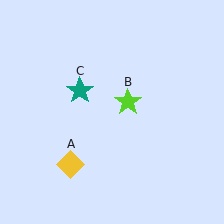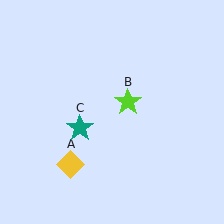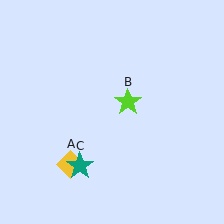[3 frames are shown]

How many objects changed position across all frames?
1 object changed position: teal star (object C).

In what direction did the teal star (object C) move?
The teal star (object C) moved down.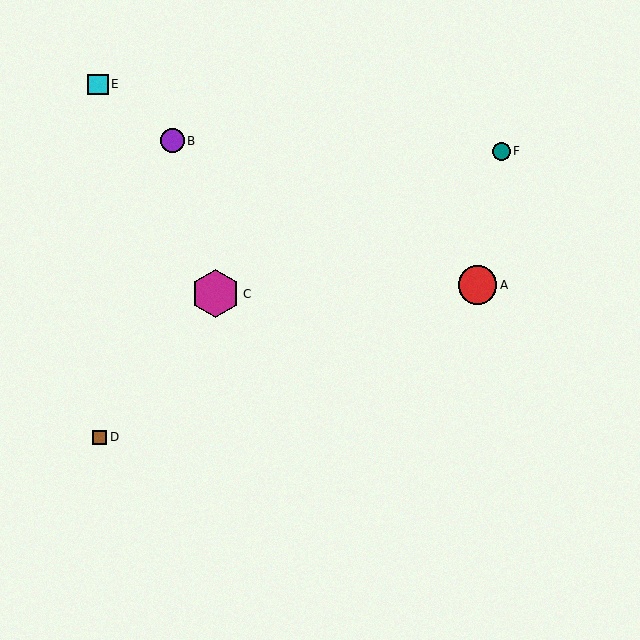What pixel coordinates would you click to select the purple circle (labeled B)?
Click at (173, 141) to select the purple circle B.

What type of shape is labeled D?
Shape D is a brown square.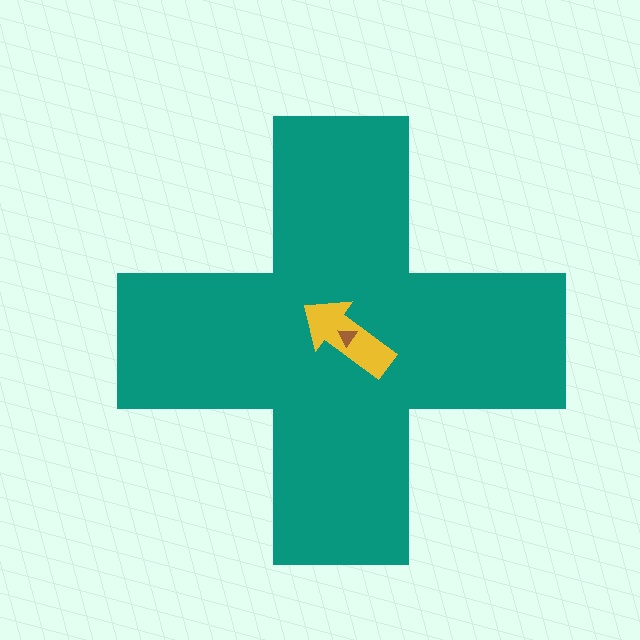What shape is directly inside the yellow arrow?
The brown triangle.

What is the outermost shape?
The teal cross.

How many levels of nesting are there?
3.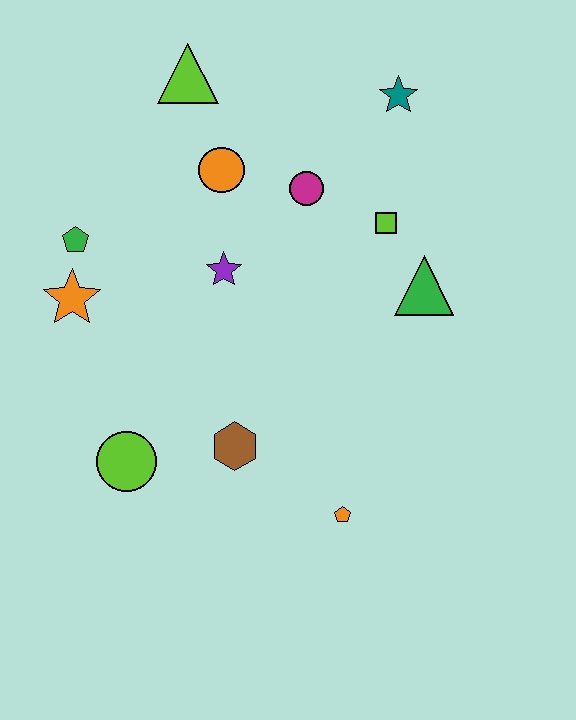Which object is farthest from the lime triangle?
The orange pentagon is farthest from the lime triangle.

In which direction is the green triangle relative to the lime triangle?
The green triangle is to the right of the lime triangle.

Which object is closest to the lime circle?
The brown hexagon is closest to the lime circle.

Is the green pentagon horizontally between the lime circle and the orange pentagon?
No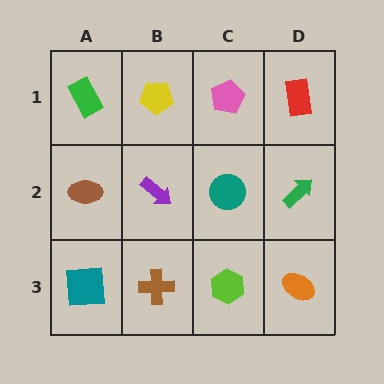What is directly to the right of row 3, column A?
A brown cross.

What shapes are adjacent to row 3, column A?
A brown ellipse (row 2, column A), a brown cross (row 3, column B).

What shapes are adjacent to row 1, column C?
A teal circle (row 2, column C), a yellow pentagon (row 1, column B), a red rectangle (row 1, column D).